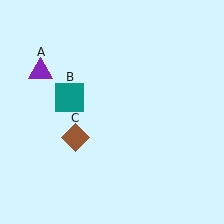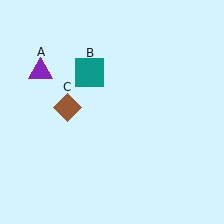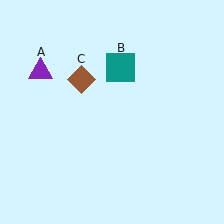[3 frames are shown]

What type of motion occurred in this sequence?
The teal square (object B), brown diamond (object C) rotated clockwise around the center of the scene.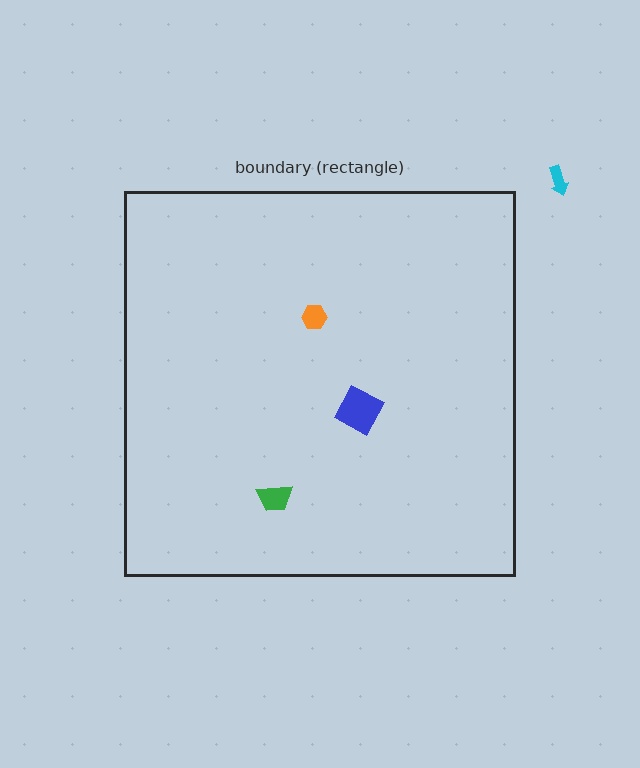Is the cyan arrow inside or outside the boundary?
Outside.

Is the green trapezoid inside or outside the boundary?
Inside.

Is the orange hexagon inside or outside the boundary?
Inside.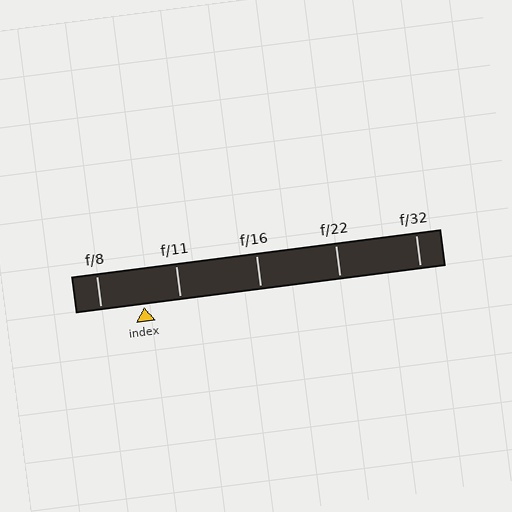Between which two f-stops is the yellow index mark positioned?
The index mark is between f/8 and f/11.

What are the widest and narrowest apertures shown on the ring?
The widest aperture shown is f/8 and the narrowest is f/32.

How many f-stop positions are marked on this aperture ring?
There are 5 f-stop positions marked.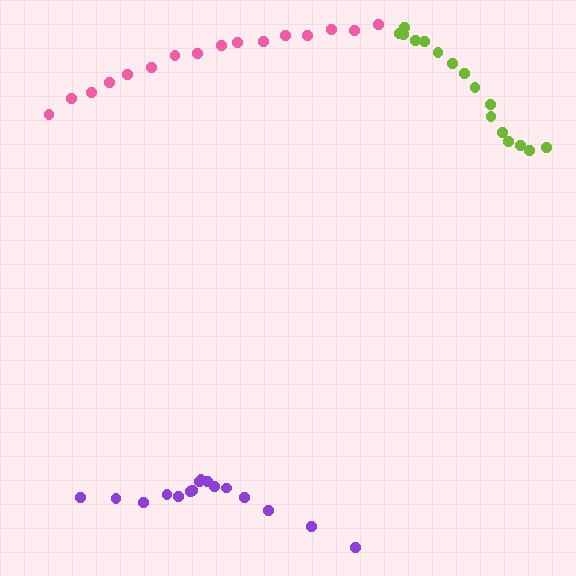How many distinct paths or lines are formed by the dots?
There are 3 distinct paths.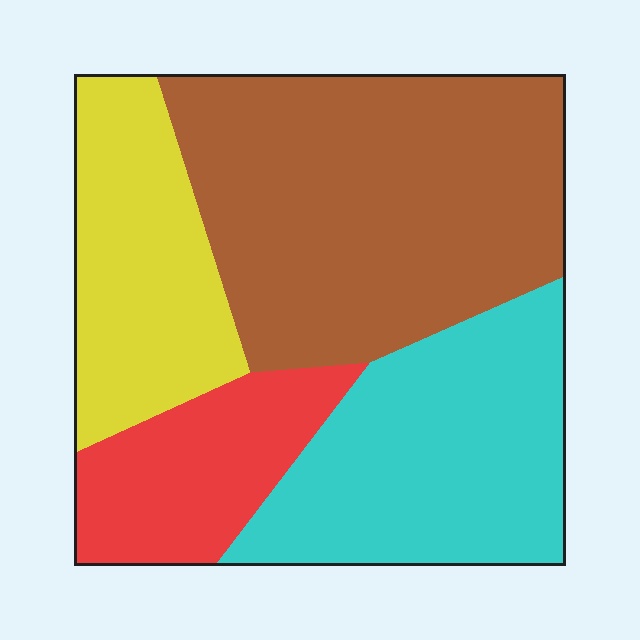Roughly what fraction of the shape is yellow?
Yellow takes up about one fifth (1/5) of the shape.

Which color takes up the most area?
Brown, at roughly 40%.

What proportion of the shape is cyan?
Cyan covers around 25% of the shape.